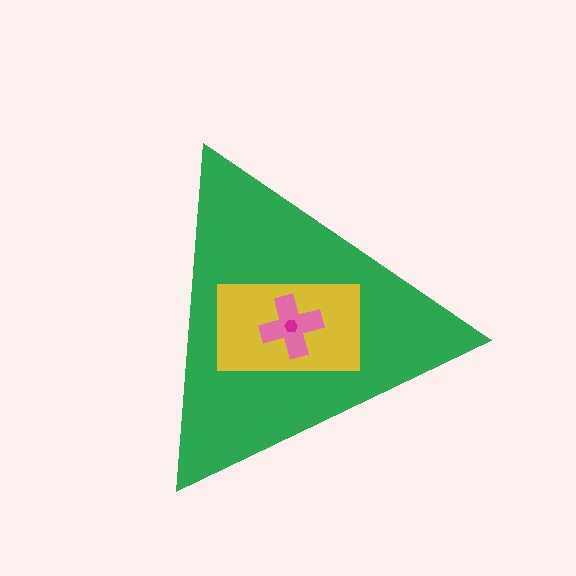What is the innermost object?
The magenta hexagon.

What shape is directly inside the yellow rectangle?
The pink cross.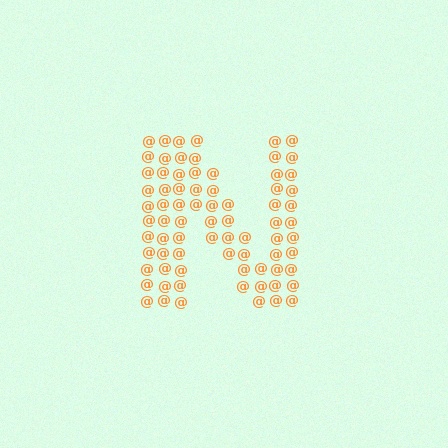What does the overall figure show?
The overall figure shows the letter N.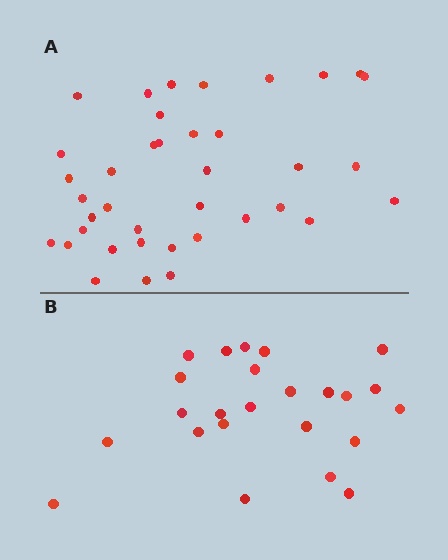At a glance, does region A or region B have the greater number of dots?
Region A (the top region) has more dots.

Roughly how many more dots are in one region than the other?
Region A has approximately 15 more dots than region B.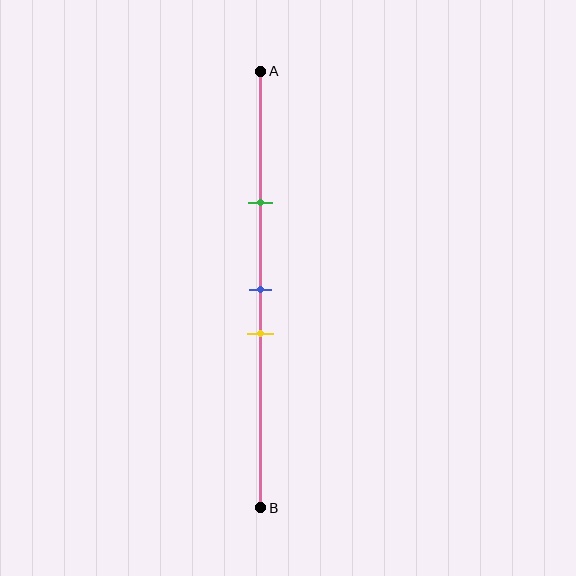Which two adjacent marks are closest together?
The blue and yellow marks are the closest adjacent pair.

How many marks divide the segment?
There are 3 marks dividing the segment.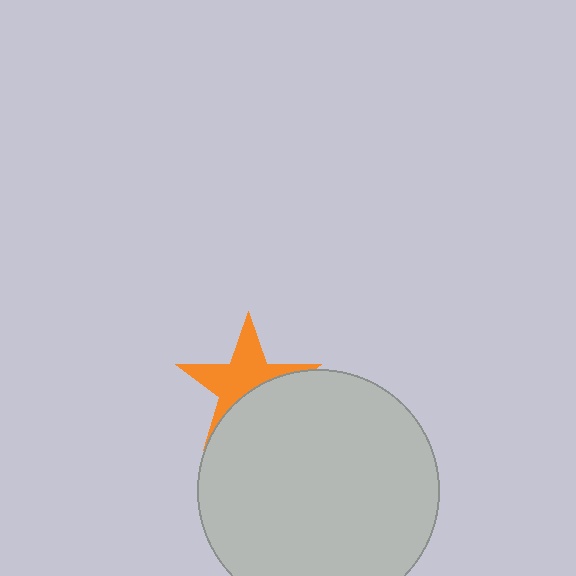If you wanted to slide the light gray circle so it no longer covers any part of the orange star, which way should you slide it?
Slide it down — that is the most direct way to separate the two shapes.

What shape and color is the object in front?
The object in front is a light gray circle.